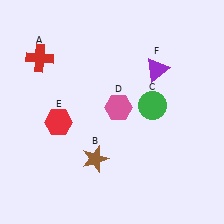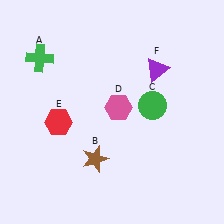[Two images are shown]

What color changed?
The cross (A) changed from red in Image 1 to green in Image 2.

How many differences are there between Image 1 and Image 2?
There is 1 difference between the two images.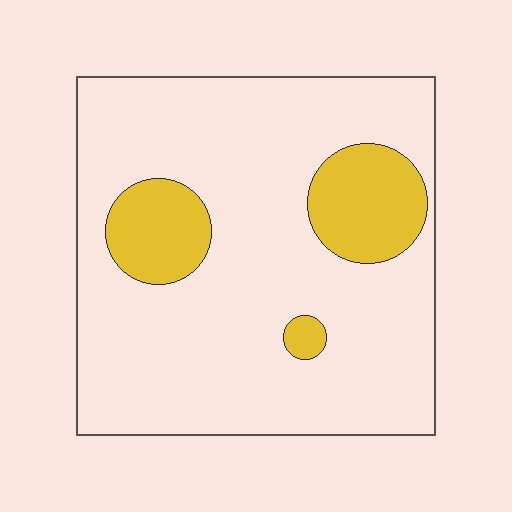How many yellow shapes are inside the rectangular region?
3.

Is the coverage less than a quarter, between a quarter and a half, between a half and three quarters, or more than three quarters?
Less than a quarter.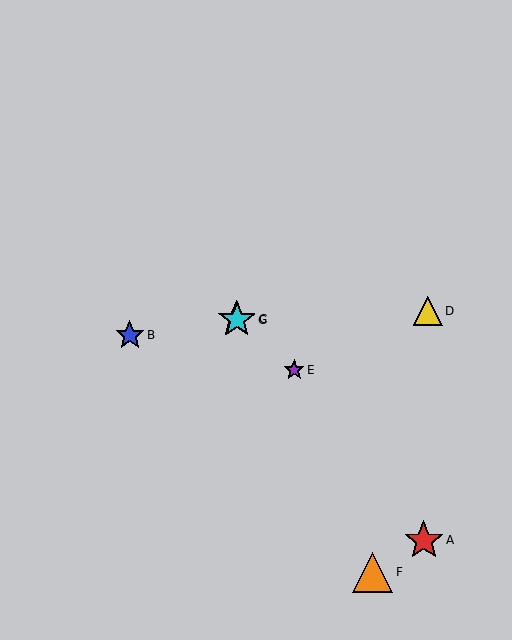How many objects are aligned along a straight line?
3 objects (C, E, G) are aligned along a straight line.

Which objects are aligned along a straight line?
Objects C, E, G are aligned along a straight line.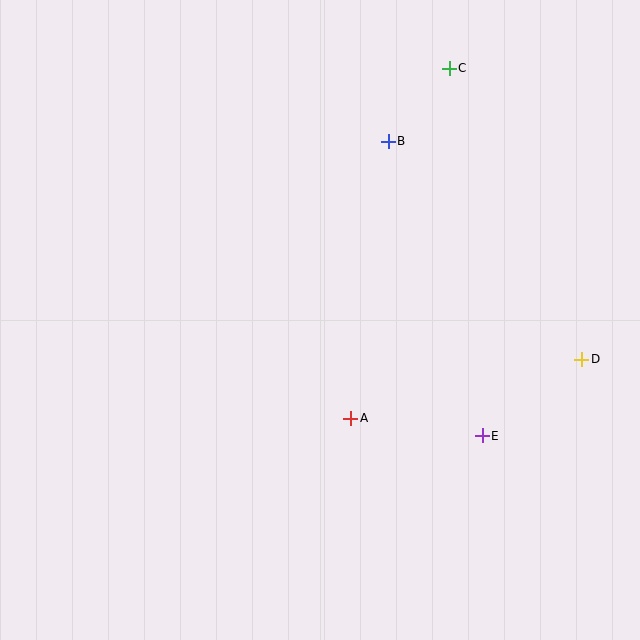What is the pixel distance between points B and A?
The distance between B and A is 279 pixels.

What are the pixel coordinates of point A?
Point A is at (351, 418).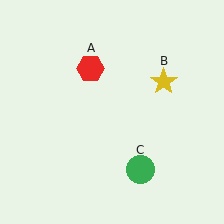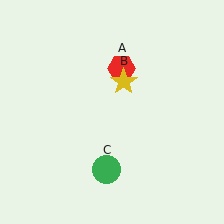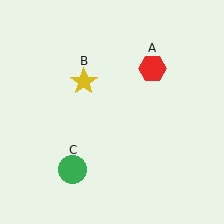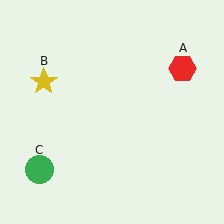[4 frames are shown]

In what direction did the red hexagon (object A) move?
The red hexagon (object A) moved right.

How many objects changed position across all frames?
3 objects changed position: red hexagon (object A), yellow star (object B), green circle (object C).